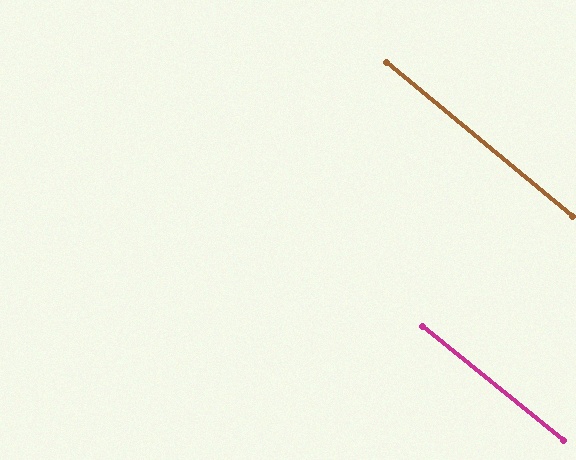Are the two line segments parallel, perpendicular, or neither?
Parallel — their directions differ by only 0.6°.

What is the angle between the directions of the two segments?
Approximately 1 degree.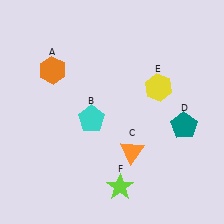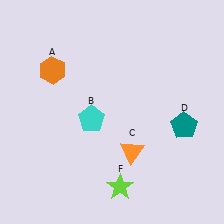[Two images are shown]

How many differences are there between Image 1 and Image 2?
There is 1 difference between the two images.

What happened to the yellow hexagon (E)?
The yellow hexagon (E) was removed in Image 2. It was in the top-right area of Image 1.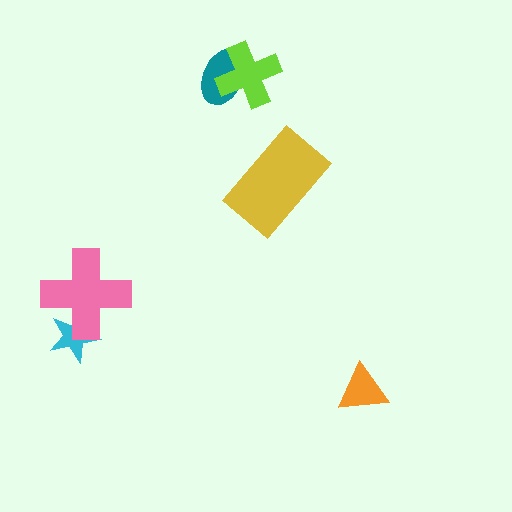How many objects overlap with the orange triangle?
0 objects overlap with the orange triangle.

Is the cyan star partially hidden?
Yes, it is partially covered by another shape.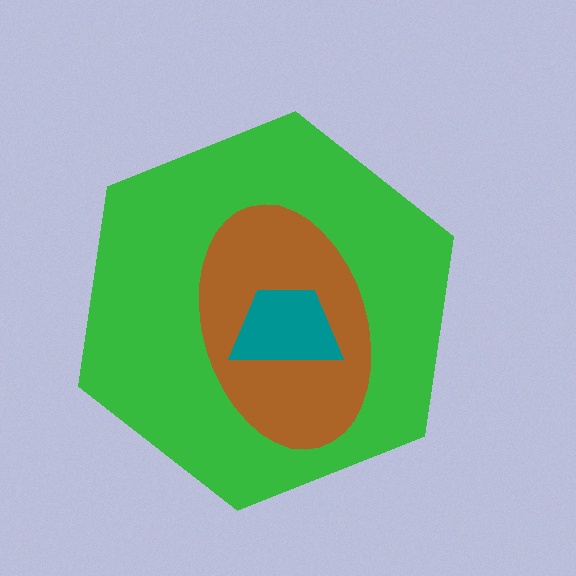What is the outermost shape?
The green hexagon.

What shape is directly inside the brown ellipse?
The teal trapezoid.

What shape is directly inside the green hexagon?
The brown ellipse.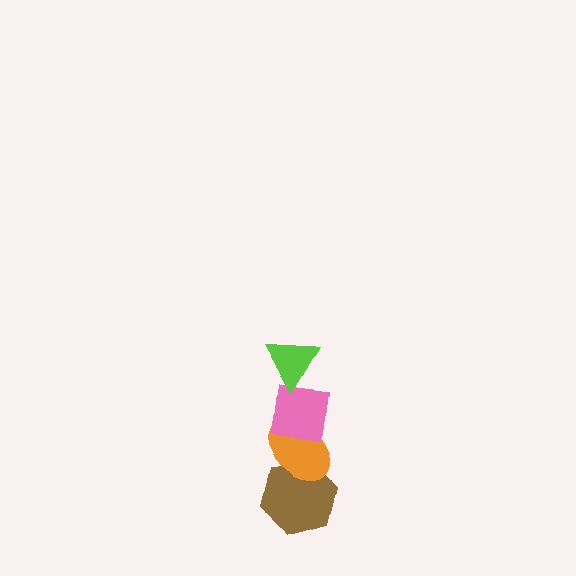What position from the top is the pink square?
The pink square is 2nd from the top.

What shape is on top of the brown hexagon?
The orange ellipse is on top of the brown hexagon.